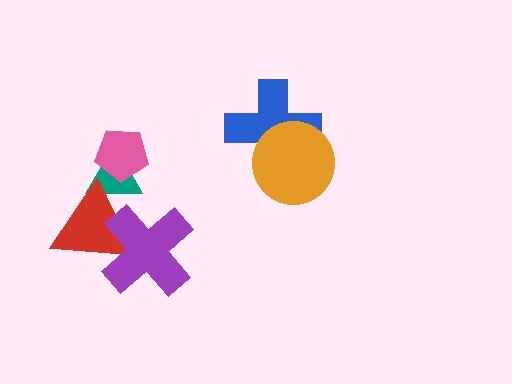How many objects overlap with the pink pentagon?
1 object overlaps with the pink pentagon.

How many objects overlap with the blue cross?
1 object overlaps with the blue cross.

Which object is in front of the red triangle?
The purple cross is in front of the red triangle.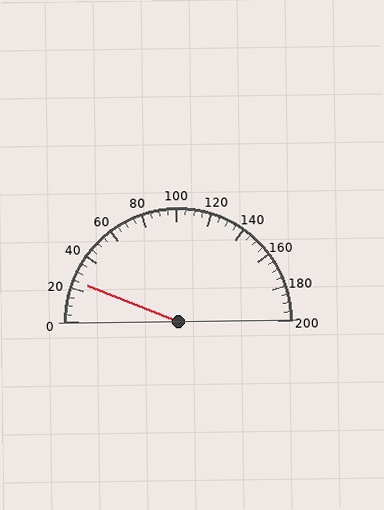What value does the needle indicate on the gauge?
The needle indicates approximately 25.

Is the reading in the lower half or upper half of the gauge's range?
The reading is in the lower half of the range (0 to 200).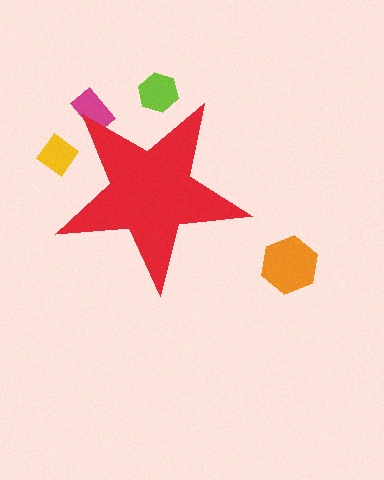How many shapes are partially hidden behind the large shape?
3 shapes are partially hidden.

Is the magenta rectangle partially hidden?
Yes, the magenta rectangle is partially hidden behind the red star.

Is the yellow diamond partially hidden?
Yes, the yellow diamond is partially hidden behind the red star.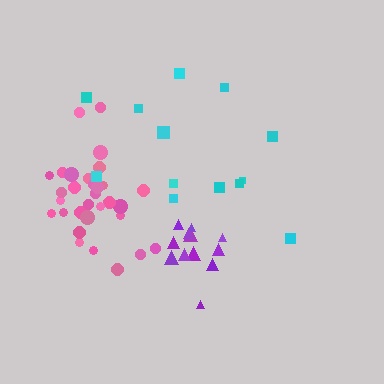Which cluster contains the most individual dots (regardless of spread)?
Pink (31).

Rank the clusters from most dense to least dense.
pink, purple, cyan.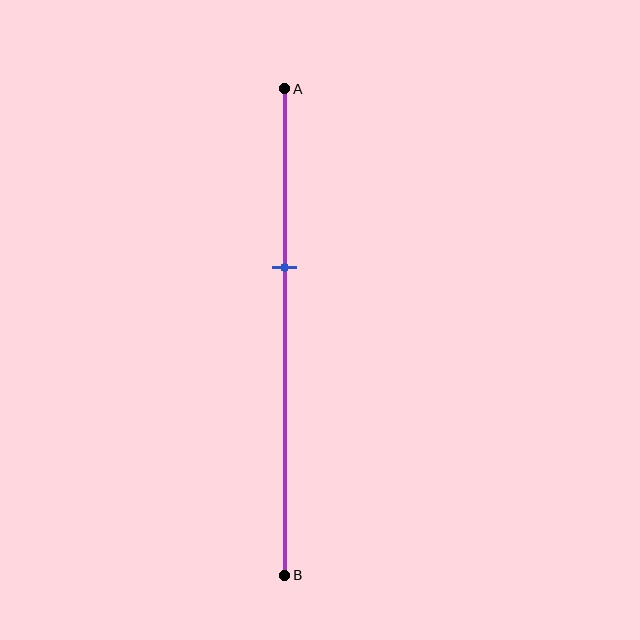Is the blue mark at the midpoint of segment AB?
No, the mark is at about 35% from A, not at the 50% midpoint.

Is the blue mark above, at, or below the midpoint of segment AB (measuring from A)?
The blue mark is above the midpoint of segment AB.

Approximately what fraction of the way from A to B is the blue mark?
The blue mark is approximately 35% of the way from A to B.